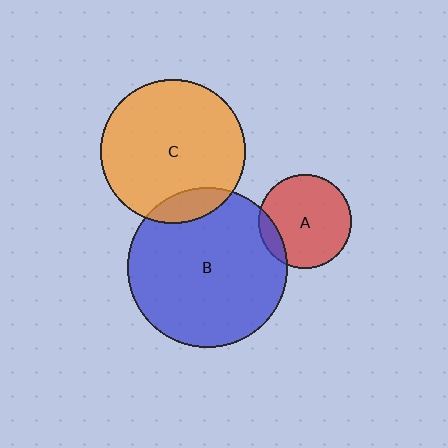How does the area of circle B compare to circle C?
Approximately 1.2 times.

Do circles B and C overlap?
Yes.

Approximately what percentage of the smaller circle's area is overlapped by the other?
Approximately 10%.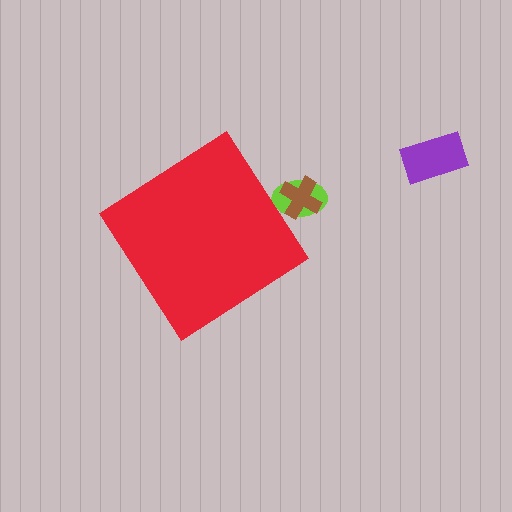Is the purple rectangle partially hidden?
No, the purple rectangle is fully visible.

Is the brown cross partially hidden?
Yes, the brown cross is partially hidden behind the red diamond.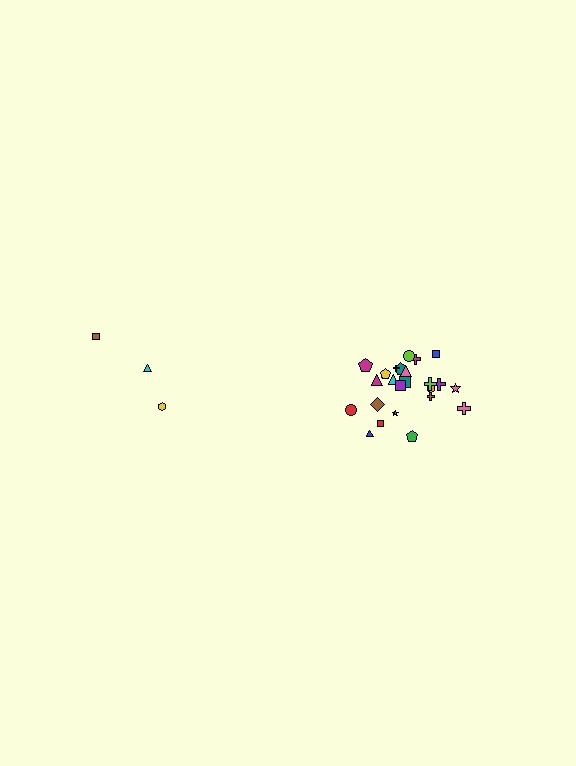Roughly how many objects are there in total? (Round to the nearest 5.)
Roughly 30 objects in total.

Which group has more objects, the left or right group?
The right group.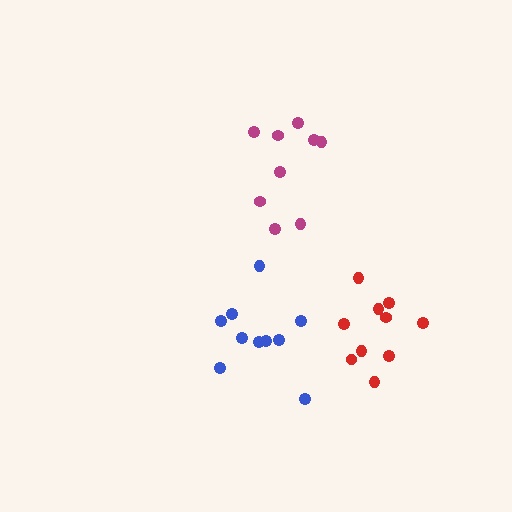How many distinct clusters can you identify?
There are 3 distinct clusters.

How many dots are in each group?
Group 1: 9 dots, Group 2: 10 dots, Group 3: 10 dots (29 total).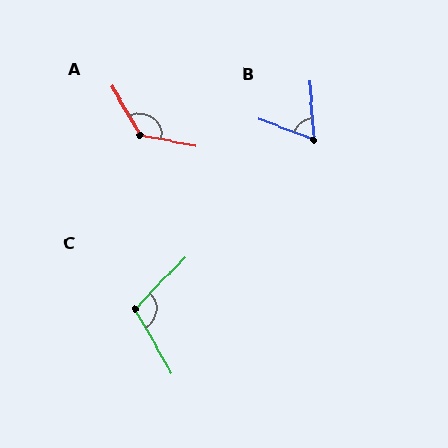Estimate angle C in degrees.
Approximately 107 degrees.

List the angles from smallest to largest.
B (66°), C (107°), A (130°).